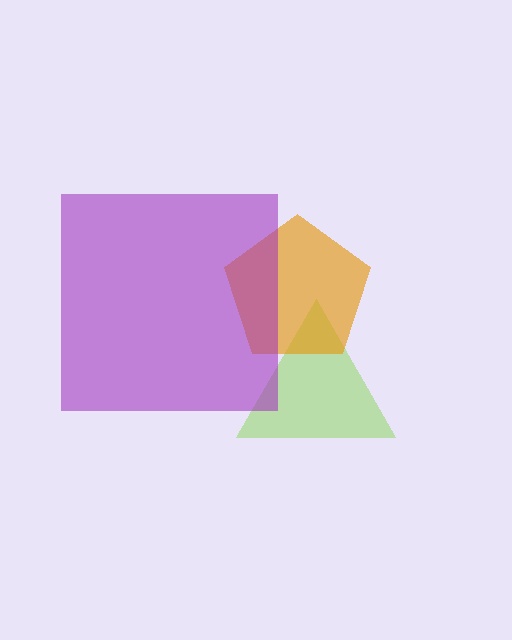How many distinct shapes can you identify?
There are 3 distinct shapes: a lime triangle, an orange pentagon, a purple square.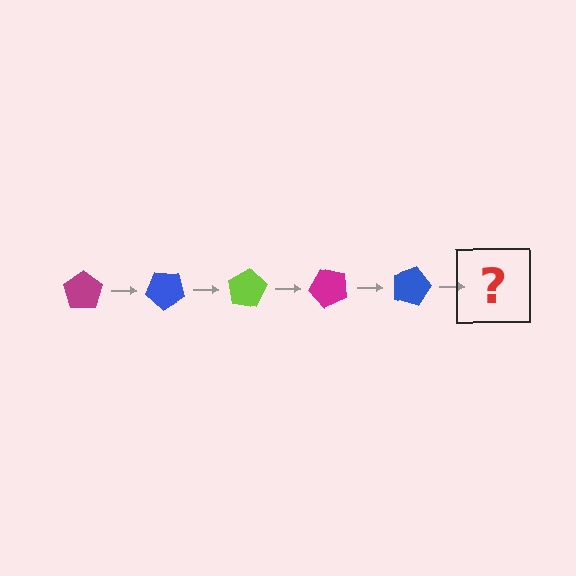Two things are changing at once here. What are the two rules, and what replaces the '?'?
The two rules are that it rotates 40 degrees each step and the color cycles through magenta, blue, and lime. The '?' should be a lime pentagon, rotated 200 degrees from the start.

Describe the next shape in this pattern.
It should be a lime pentagon, rotated 200 degrees from the start.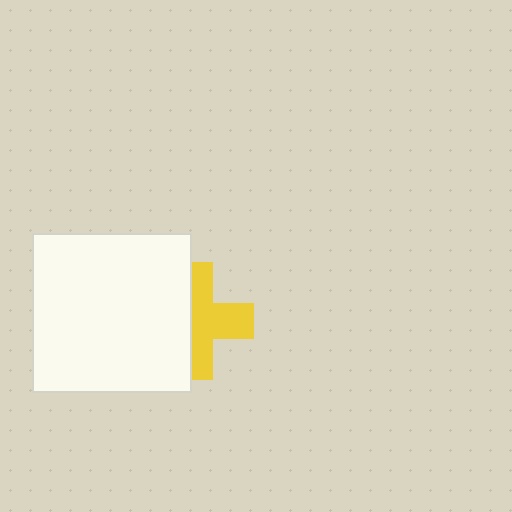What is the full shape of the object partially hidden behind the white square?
The partially hidden object is a yellow cross.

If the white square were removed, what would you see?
You would see the complete yellow cross.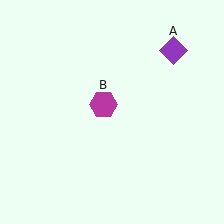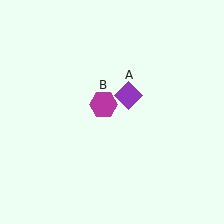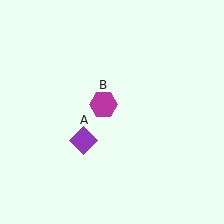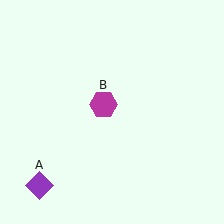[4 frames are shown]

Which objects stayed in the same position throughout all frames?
Magenta hexagon (object B) remained stationary.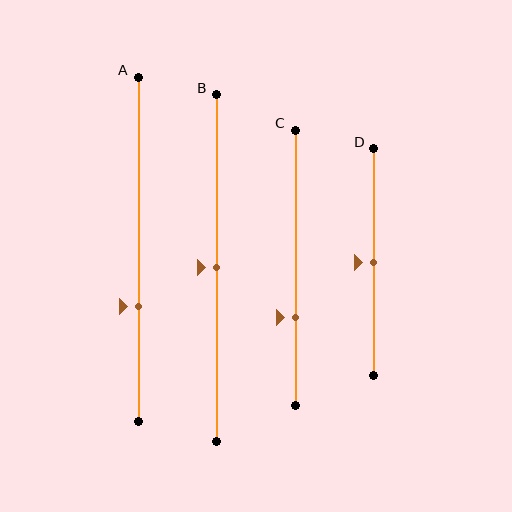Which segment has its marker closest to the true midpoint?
Segment B has its marker closest to the true midpoint.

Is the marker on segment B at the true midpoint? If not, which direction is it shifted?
Yes, the marker on segment B is at the true midpoint.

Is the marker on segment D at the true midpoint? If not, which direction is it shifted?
Yes, the marker on segment D is at the true midpoint.